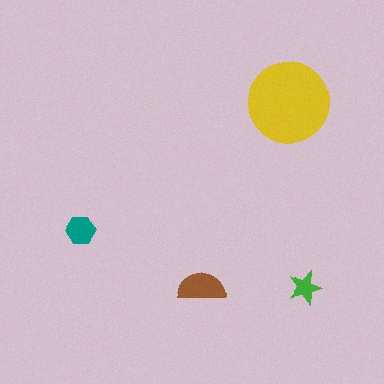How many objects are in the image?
There are 4 objects in the image.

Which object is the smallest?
The green star.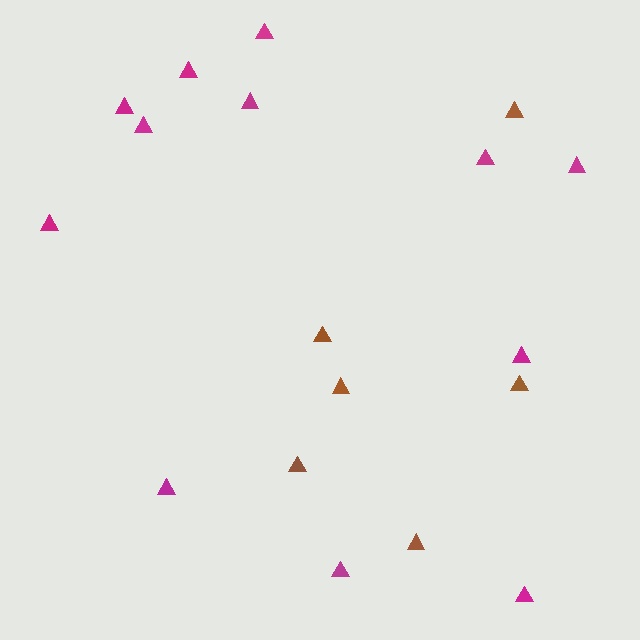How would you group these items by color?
There are 2 groups: one group of brown triangles (6) and one group of magenta triangles (12).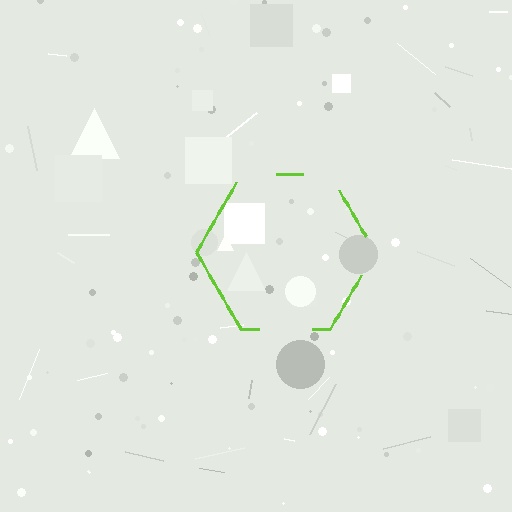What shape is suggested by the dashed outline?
The dashed outline suggests a hexagon.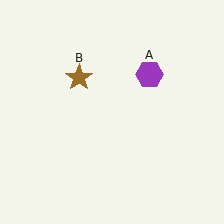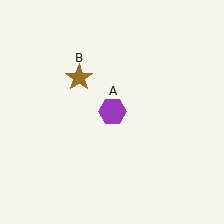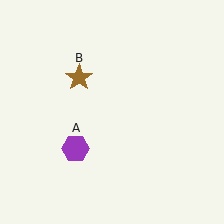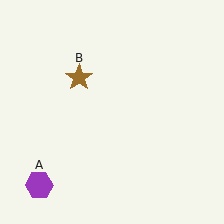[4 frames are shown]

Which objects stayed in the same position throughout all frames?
Brown star (object B) remained stationary.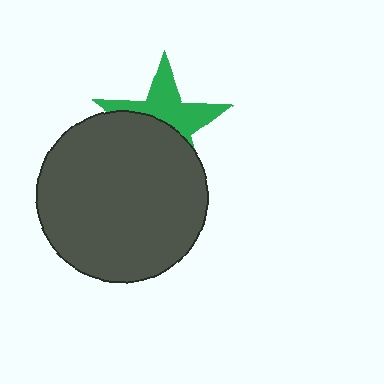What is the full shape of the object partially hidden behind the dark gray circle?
The partially hidden object is a green star.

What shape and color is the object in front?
The object in front is a dark gray circle.